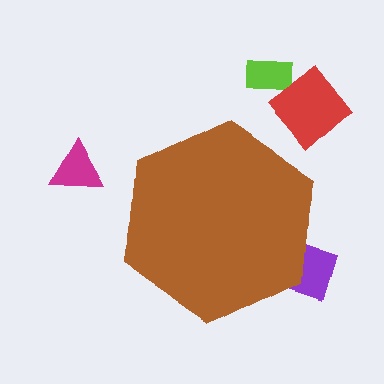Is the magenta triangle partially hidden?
No, the magenta triangle is fully visible.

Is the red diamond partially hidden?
No, the red diamond is fully visible.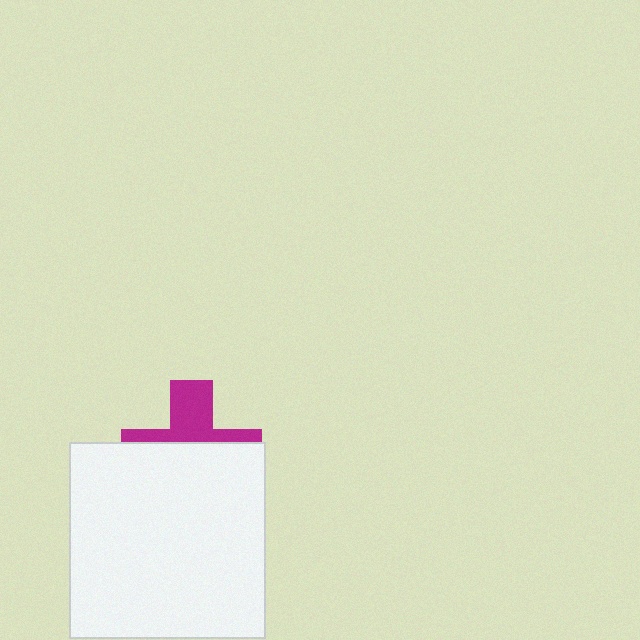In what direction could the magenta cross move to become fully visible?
The magenta cross could move up. That would shift it out from behind the white square entirely.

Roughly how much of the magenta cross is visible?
A small part of it is visible (roughly 38%).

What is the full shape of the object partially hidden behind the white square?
The partially hidden object is a magenta cross.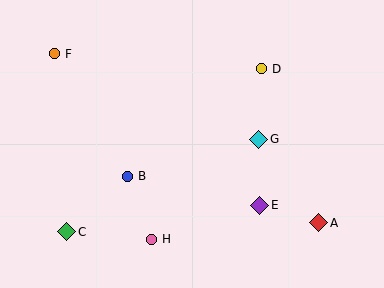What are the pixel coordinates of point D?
Point D is at (261, 69).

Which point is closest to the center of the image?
Point G at (259, 139) is closest to the center.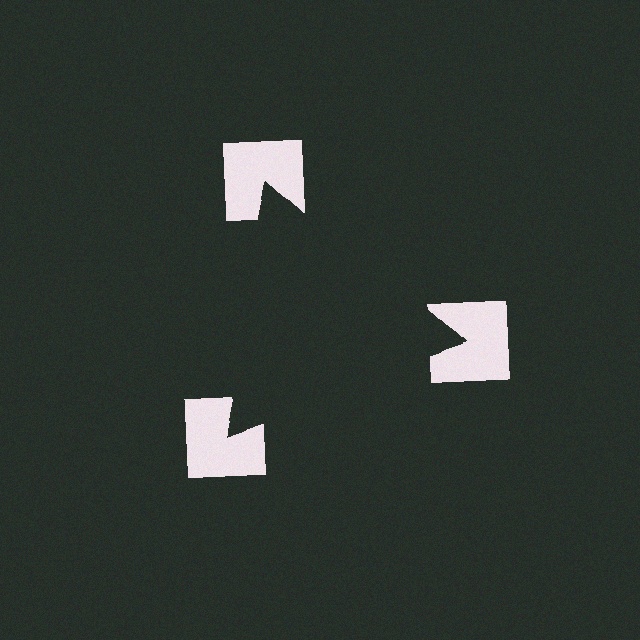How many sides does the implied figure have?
3 sides.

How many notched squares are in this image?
There are 3 — one at each vertex of the illusory triangle.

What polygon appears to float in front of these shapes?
An illusory triangle — its edges are inferred from the aligned wedge cuts in the notched squares, not physically drawn.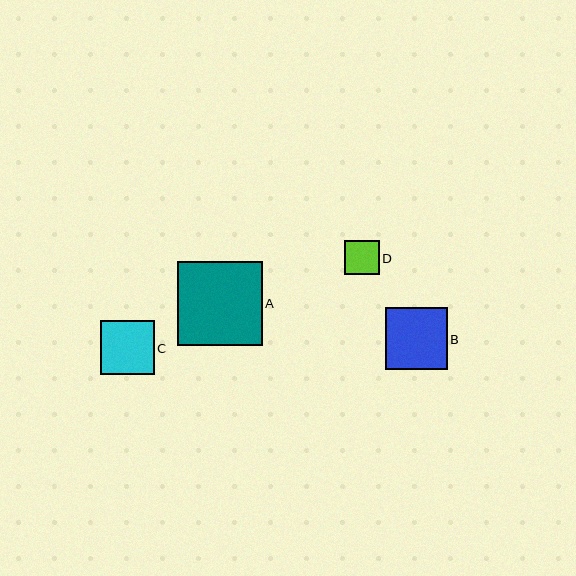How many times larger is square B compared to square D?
Square B is approximately 1.8 times the size of square D.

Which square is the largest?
Square A is the largest with a size of approximately 84 pixels.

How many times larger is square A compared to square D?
Square A is approximately 2.4 times the size of square D.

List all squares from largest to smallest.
From largest to smallest: A, B, C, D.